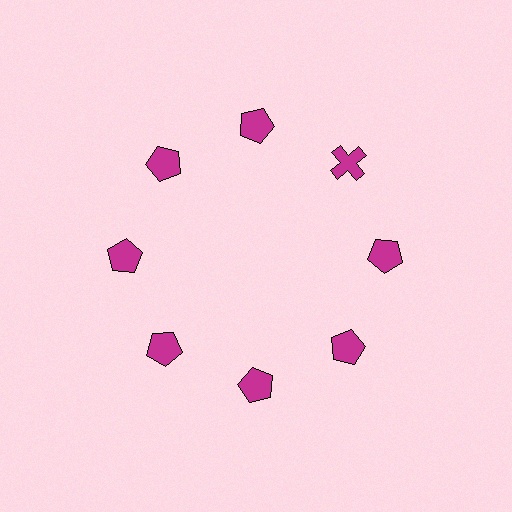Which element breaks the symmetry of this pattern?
The magenta cross at roughly the 2 o'clock position breaks the symmetry. All other shapes are magenta pentagons.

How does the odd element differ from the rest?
It has a different shape: cross instead of pentagon.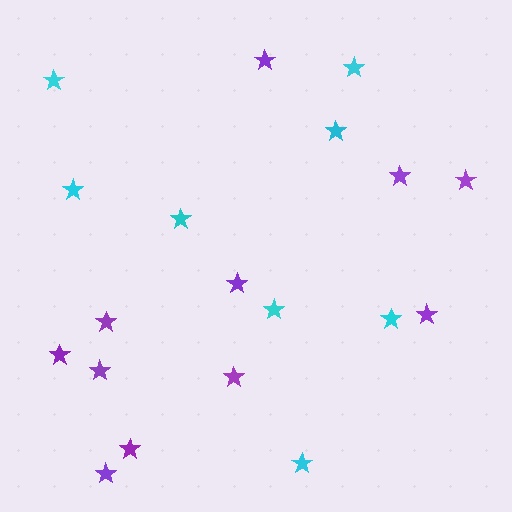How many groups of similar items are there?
There are 2 groups: one group of cyan stars (8) and one group of purple stars (11).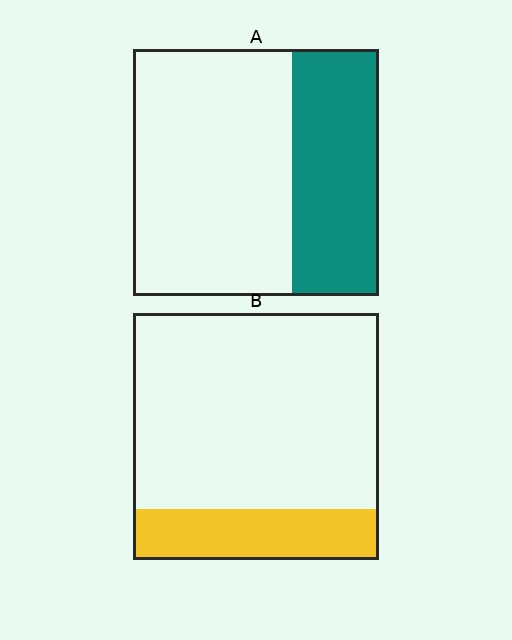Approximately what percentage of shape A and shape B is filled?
A is approximately 35% and B is approximately 20%.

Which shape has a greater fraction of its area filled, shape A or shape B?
Shape A.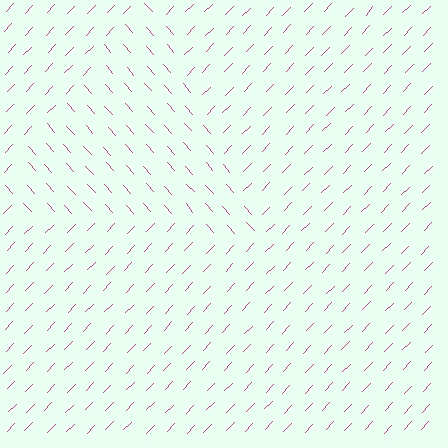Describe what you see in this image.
The image is filled with small magenta line segments. A triangle region in the image has lines oriented differently from the surrounding lines, creating a visible texture boundary.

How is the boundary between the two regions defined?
The boundary is defined purely by a change in line orientation (approximately 85 degrees difference). All lines are the same color and thickness.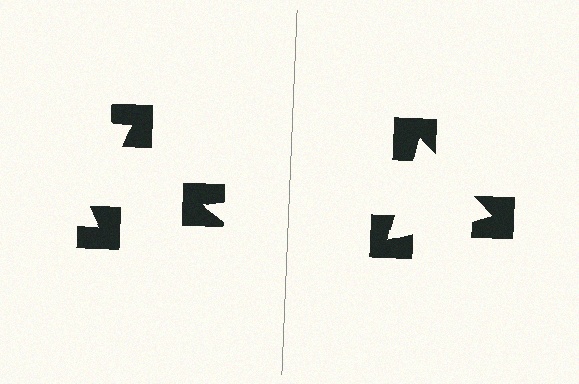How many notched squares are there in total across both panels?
6 — 3 on each side.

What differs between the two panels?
The notched squares are positioned identically on both sides; only the wedge orientations differ. On the right they align to a triangle; on the left they are misaligned.